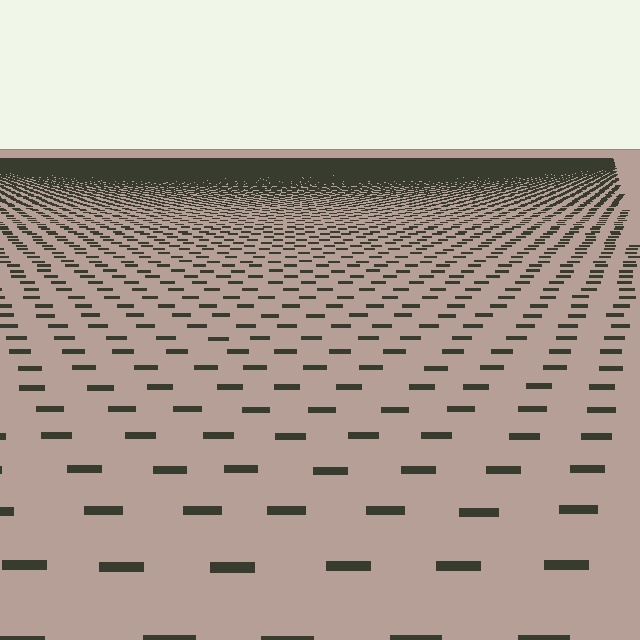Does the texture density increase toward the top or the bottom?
Density increases toward the top.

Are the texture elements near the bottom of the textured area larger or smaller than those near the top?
Larger. Near the bottom, elements are closer to the viewer and appear at a bigger on-screen size.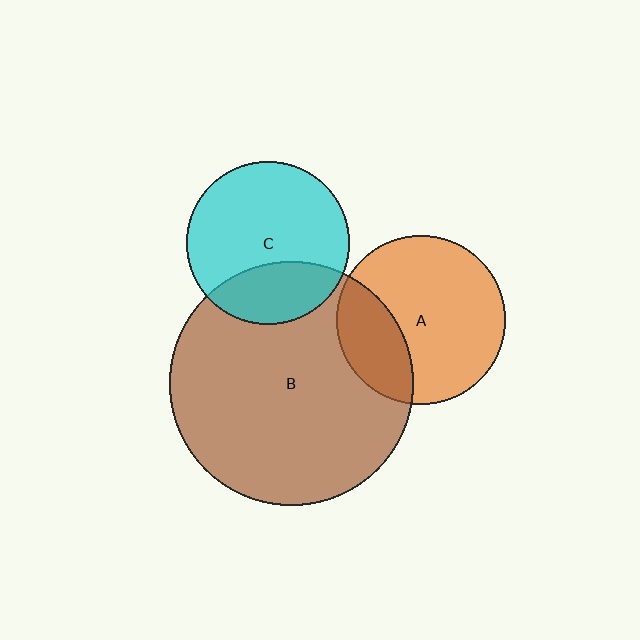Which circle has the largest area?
Circle B (brown).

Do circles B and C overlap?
Yes.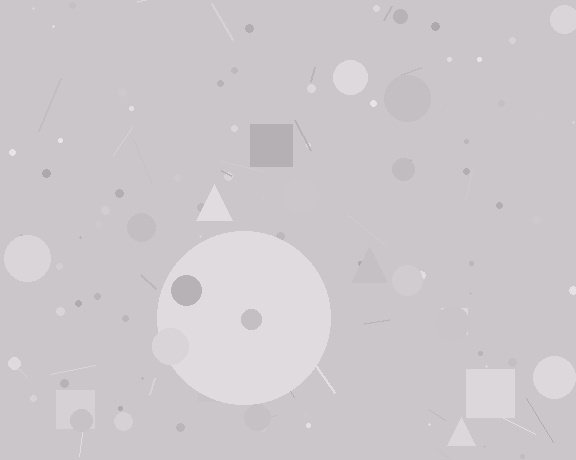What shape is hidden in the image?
A circle is hidden in the image.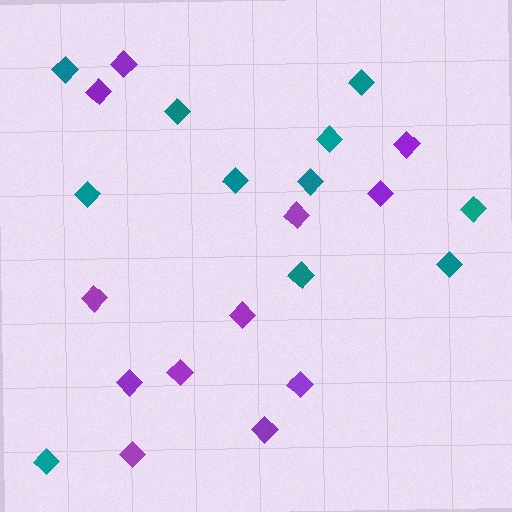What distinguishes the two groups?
There are 2 groups: one group of purple diamonds (12) and one group of teal diamonds (11).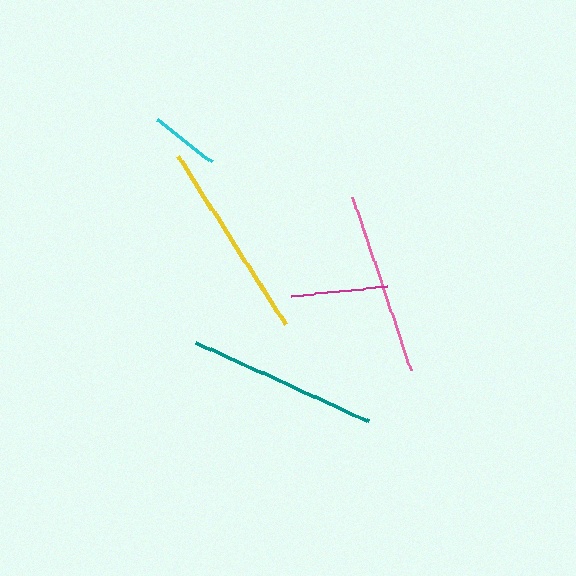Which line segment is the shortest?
The cyan line is the shortest at approximately 70 pixels.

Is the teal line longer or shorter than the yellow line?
The yellow line is longer than the teal line.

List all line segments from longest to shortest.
From longest to shortest: yellow, teal, pink, magenta, cyan.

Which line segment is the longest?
The yellow line is the longest at approximately 199 pixels.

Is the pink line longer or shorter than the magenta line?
The pink line is longer than the magenta line.